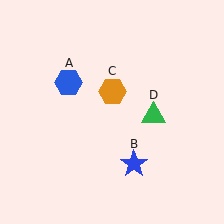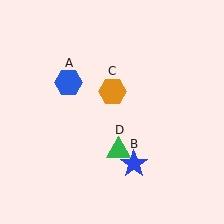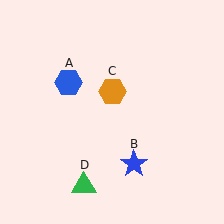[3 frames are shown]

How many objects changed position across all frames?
1 object changed position: green triangle (object D).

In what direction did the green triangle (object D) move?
The green triangle (object D) moved down and to the left.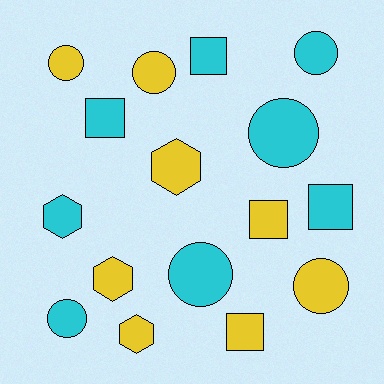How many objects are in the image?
There are 16 objects.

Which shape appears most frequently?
Circle, with 7 objects.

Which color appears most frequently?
Yellow, with 8 objects.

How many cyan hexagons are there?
There is 1 cyan hexagon.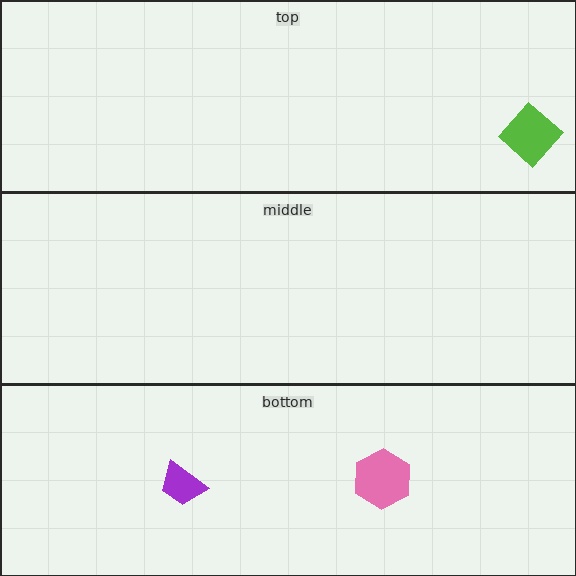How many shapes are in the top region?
1.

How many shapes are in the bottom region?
2.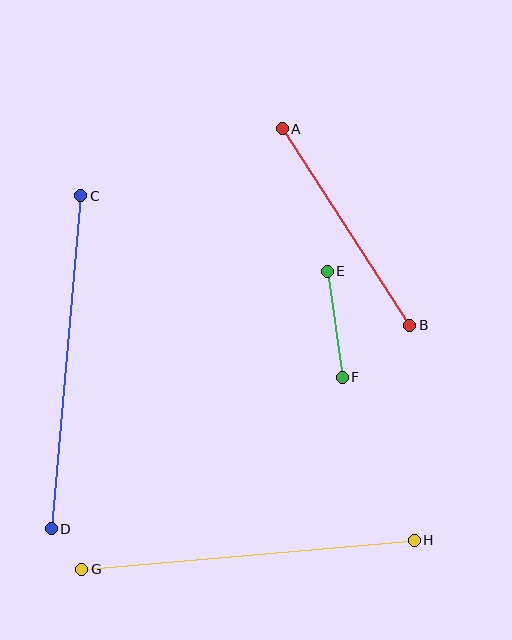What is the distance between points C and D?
The distance is approximately 334 pixels.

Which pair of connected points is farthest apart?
Points C and D are farthest apart.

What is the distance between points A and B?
The distance is approximately 234 pixels.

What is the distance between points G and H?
The distance is approximately 334 pixels.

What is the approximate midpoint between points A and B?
The midpoint is at approximately (346, 227) pixels.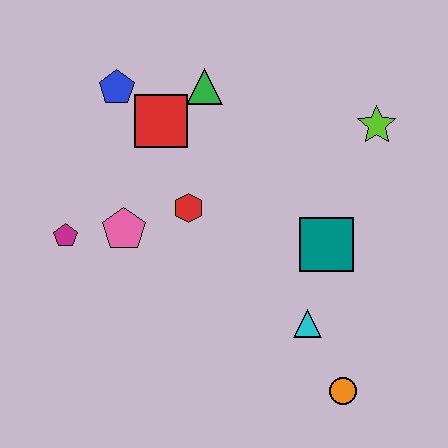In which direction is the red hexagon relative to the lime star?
The red hexagon is to the left of the lime star.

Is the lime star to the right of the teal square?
Yes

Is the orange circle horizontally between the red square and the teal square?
No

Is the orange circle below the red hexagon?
Yes